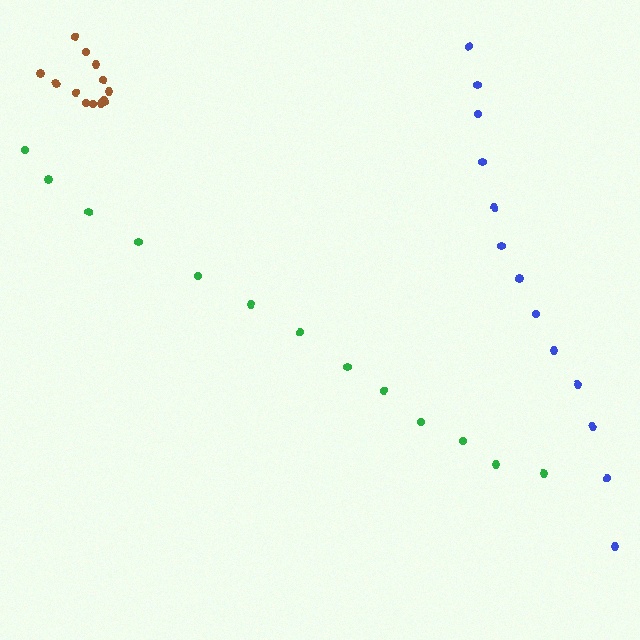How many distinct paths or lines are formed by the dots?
There are 3 distinct paths.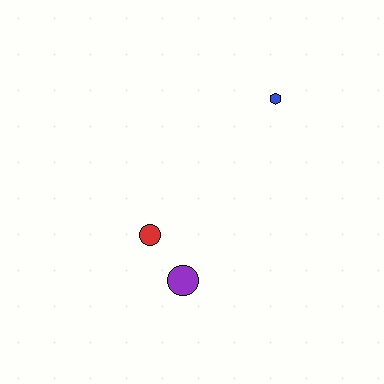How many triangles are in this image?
There are no triangles.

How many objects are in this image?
There are 3 objects.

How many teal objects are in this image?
There are no teal objects.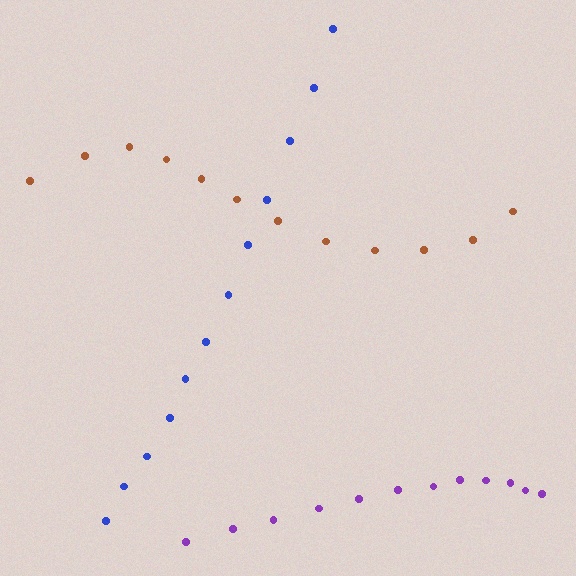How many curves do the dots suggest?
There are 3 distinct paths.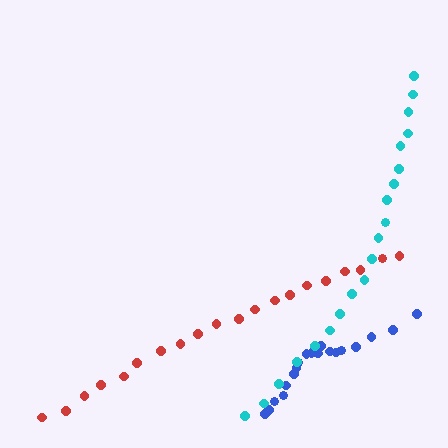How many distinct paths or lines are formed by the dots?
There are 3 distinct paths.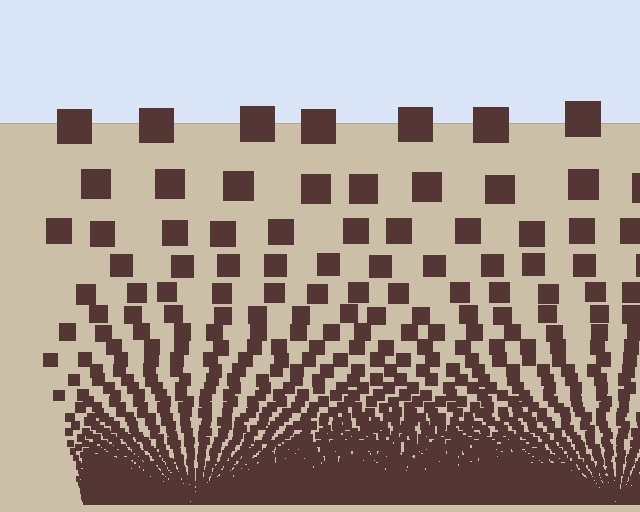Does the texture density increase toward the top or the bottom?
Density increases toward the bottom.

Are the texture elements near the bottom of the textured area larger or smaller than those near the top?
Smaller. The gradient is inverted — elements near the bottom are smaller and denser.